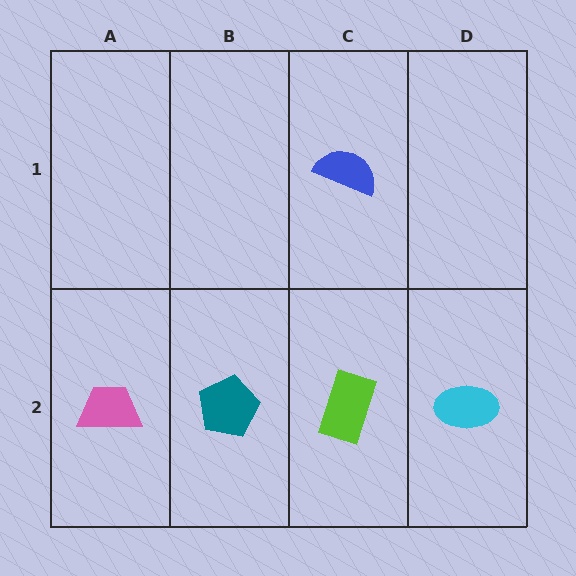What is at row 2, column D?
A cyan ellipse.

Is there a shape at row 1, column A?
No, that cell is empty.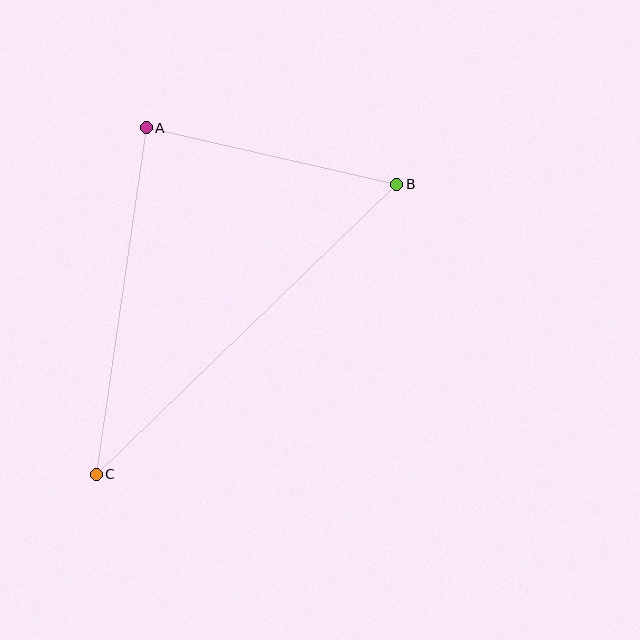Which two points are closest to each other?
Points A and B are closest to each other.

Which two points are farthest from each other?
Points B and C are farthest from each other.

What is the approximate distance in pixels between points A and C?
The distance between A and C is approximately 350 pixels.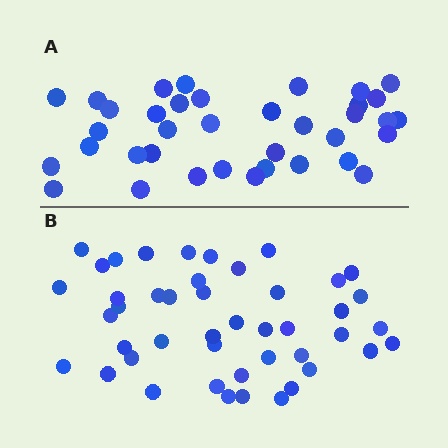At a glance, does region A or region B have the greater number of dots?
Region B (the bottom region) has more dots.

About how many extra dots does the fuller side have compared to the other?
Region B has roughly 8 or so more dots than region A.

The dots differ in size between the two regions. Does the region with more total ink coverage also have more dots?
No. Region A has more total ink coverage because its dots are larger, but region B actually contains more individual dots. Total area can be misleading — the number of items is what matters here.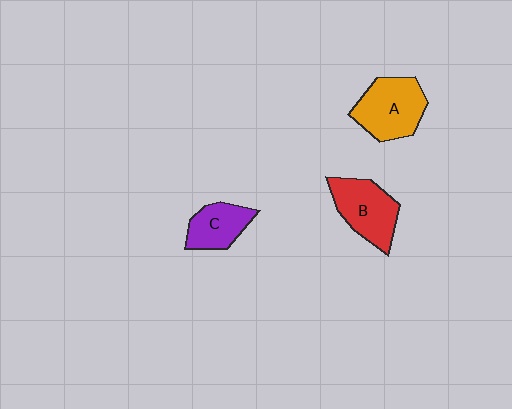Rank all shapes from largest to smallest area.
From largest to smallest: A (orange), B (red), C (purple).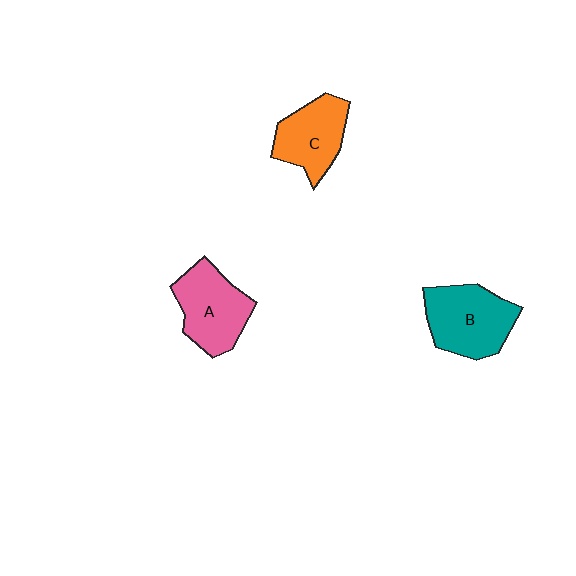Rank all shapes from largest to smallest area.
From largest to smallest: B (teal), A (pink), C (orange).